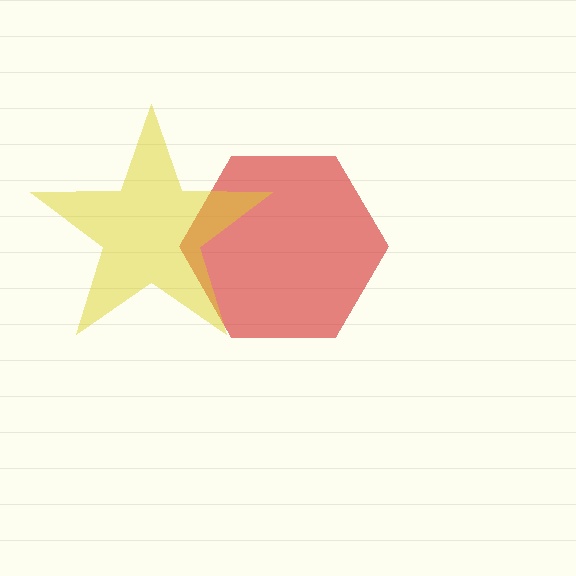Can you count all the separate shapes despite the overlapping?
Yes, there are 2 separate shapes.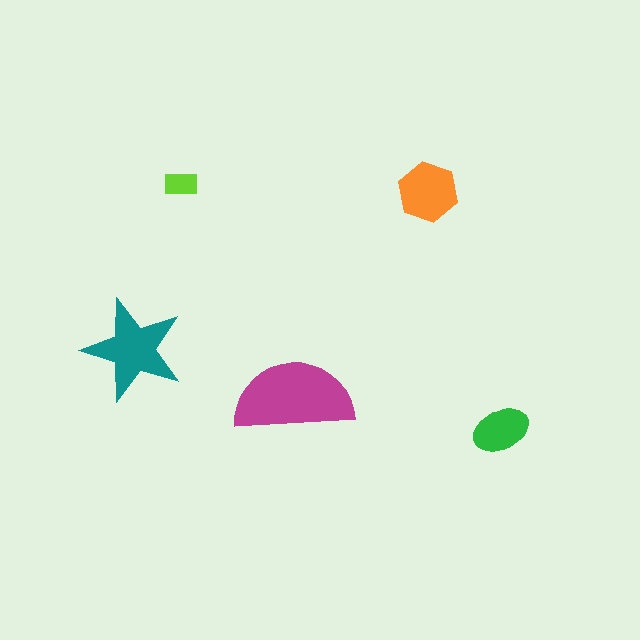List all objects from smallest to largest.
The lime rectangle, the green ellipse, the orange hexagon, the teal star, the magenta semicircle.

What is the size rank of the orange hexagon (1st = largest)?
3rd.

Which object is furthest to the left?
The teal star is leftmost.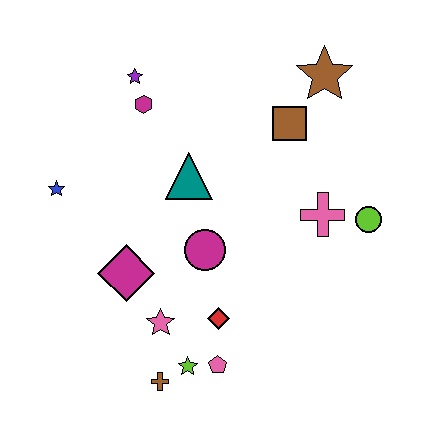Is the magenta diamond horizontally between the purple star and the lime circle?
No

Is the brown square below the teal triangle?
No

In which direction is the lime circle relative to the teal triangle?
The lime circle is to the right of the teal triangle.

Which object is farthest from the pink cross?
The blue star is farthest from the pink cross.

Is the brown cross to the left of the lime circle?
Yes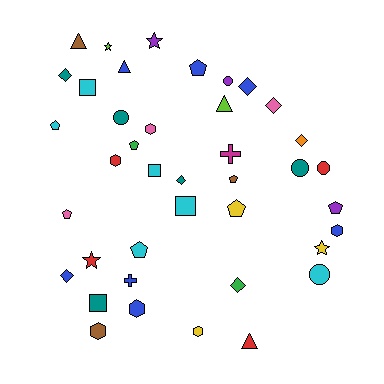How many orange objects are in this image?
There is 1 orange object.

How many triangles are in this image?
There are 4 triangles.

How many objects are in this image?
There are 40 objects.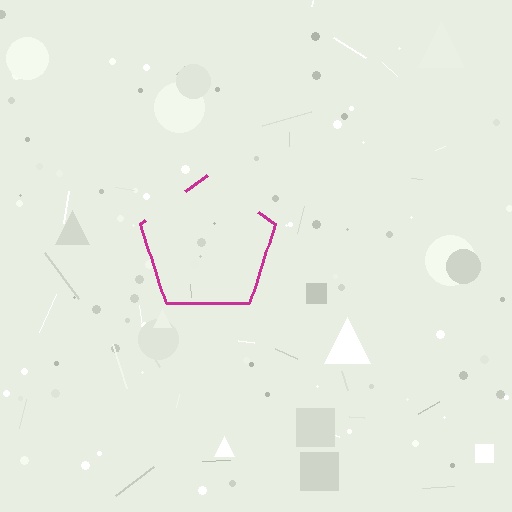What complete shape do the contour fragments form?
The contour fragments form a pentagon.